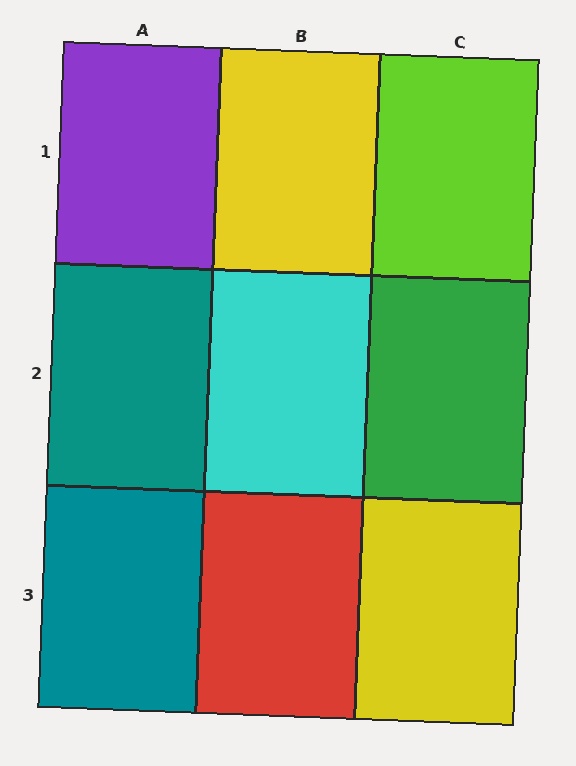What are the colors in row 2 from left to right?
Teal, cyan, green.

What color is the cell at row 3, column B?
Red.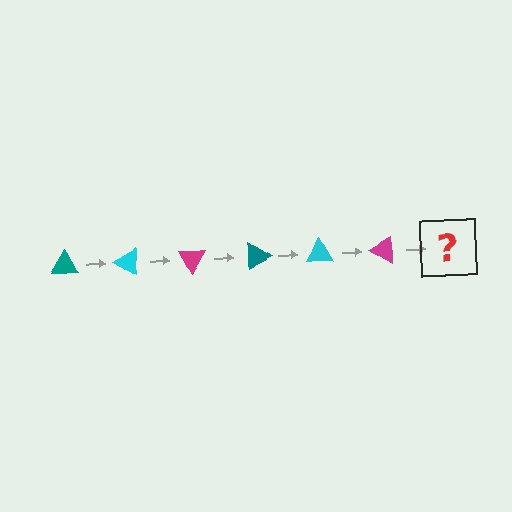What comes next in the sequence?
The next element should be a teal triangle, rotated 180 degrees from the start.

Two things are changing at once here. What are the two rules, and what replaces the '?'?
The two rules are that it rotates 30 degrees each step and the color cycles through teal, cyan, and magenta. The '?' should be a teal triangle, rotated 180 degrees from the start.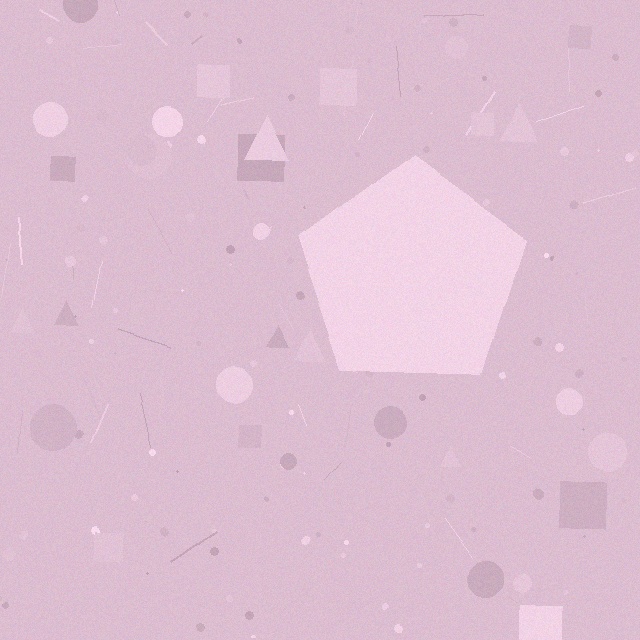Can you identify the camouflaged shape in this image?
The camouflaged shape is a pentagon.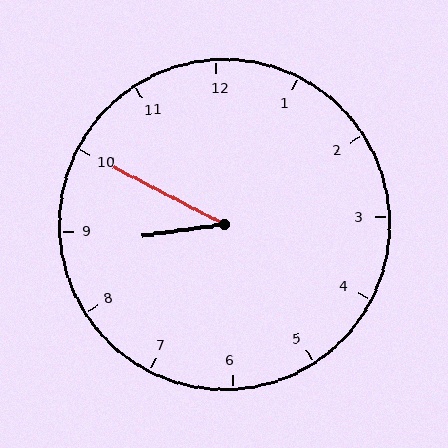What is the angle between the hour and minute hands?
Approximately 35 degrees.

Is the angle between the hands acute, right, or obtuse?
It is acute.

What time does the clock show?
8:50.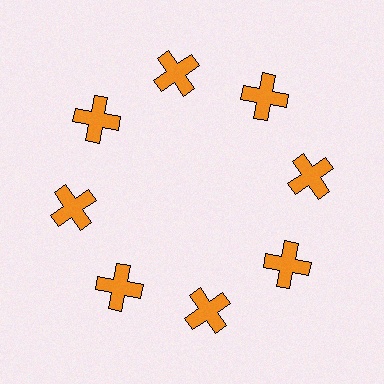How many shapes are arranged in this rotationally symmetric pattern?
There are 8 shapes, arranged in 8 groups of 1.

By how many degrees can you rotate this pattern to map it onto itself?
The pattern maps onto itself every 45 degrees of rotation.